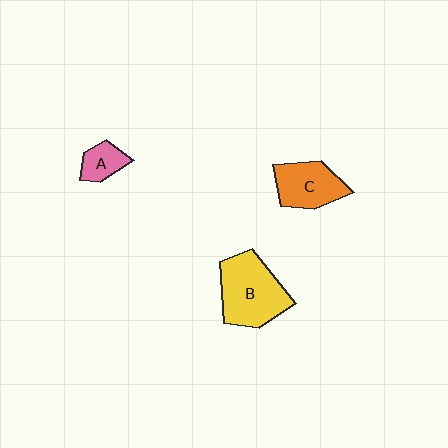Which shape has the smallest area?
Shape A (pink).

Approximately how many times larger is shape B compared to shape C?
Approximately 1.4 times.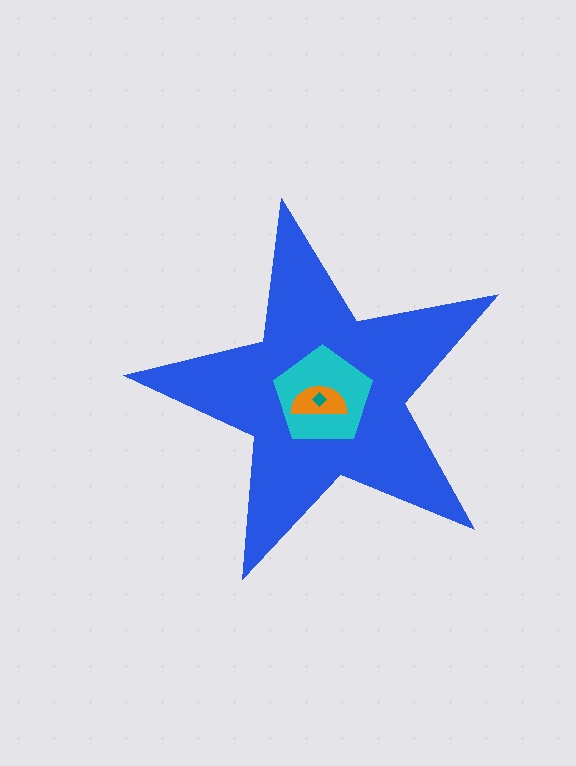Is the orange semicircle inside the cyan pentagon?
Yes.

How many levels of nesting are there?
4.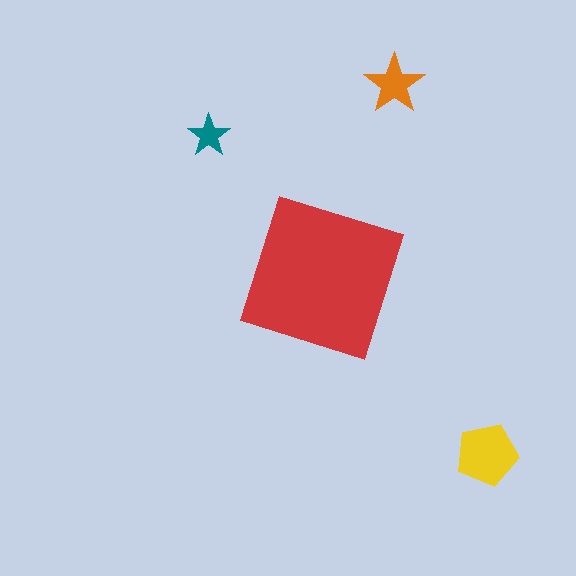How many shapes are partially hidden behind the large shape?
0 shapes are partially hidden.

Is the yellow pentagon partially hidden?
No, the yellow pentagon is fully visible.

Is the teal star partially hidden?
No, the teal star is fully visible.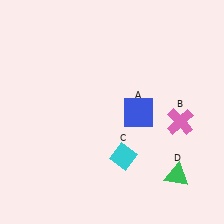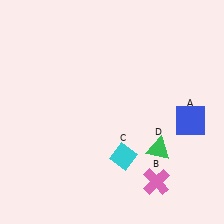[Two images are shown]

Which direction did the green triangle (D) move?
The green triangle (D) moved up.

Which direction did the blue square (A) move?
The blue square (A) moved right.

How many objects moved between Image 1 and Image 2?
3 objects moved between the two images.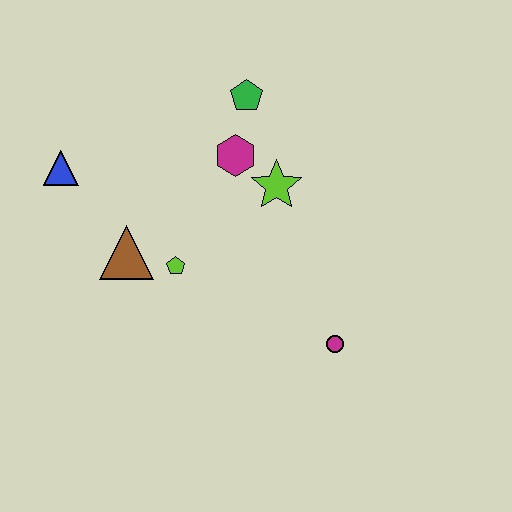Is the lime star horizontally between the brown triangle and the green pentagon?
No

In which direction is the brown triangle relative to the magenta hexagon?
The brown triangle is to the left of the magenta hexagon.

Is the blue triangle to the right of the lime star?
No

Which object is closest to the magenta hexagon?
The lime star is closest to the magenta hexagon.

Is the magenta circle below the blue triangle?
Yes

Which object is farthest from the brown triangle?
The magenta circle is farthest from the brown triangle.